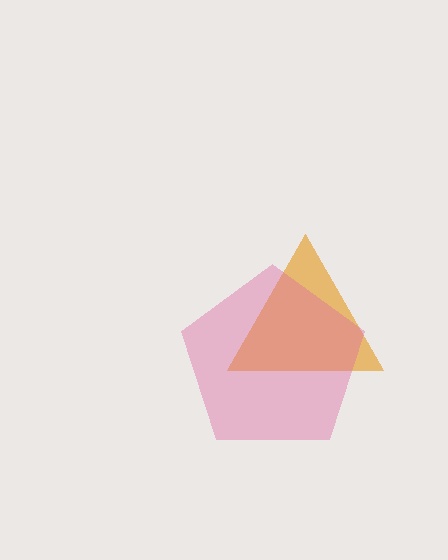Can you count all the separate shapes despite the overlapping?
Yes, there are 2 separate shapes.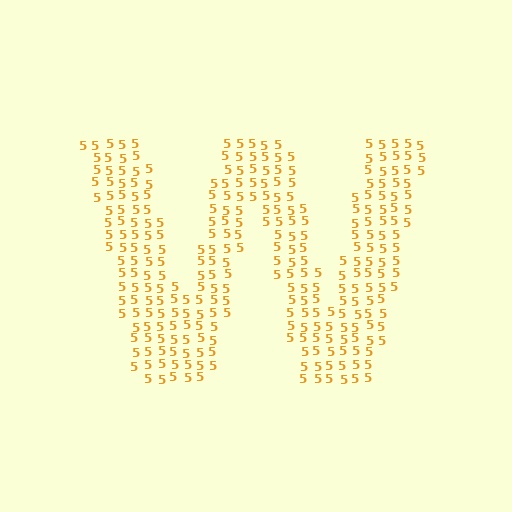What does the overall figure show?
The overall figure shows the letter W.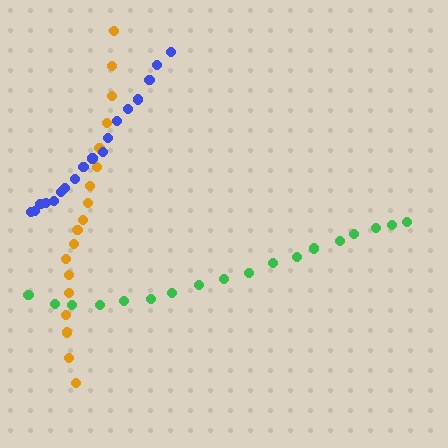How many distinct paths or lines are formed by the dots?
There are 3 distinct paths.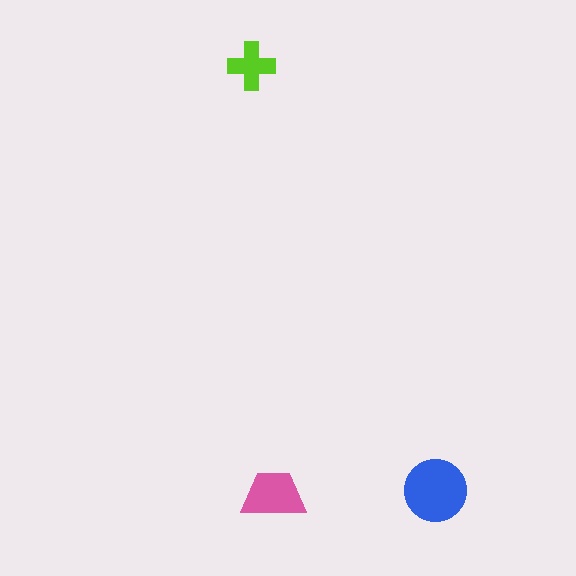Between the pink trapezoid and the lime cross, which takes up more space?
The pink trapezoid.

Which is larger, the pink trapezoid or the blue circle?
The blue circle.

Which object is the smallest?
The lime cross.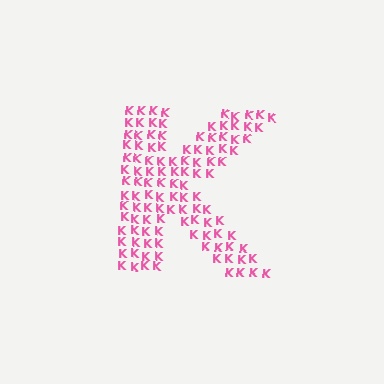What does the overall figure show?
The overall figure shows the letter K.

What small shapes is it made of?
It is made of small letter K's.